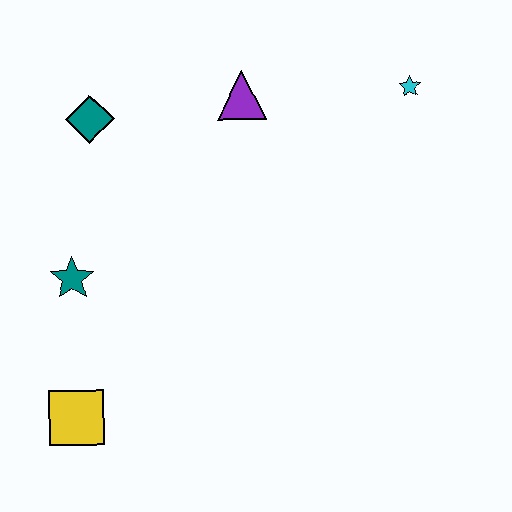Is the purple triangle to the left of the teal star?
No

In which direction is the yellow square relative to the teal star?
The yellow square is below the teal star.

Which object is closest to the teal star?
The yellow square is closest to the teal star.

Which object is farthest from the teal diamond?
The cyan star is farthest from the teal diamond.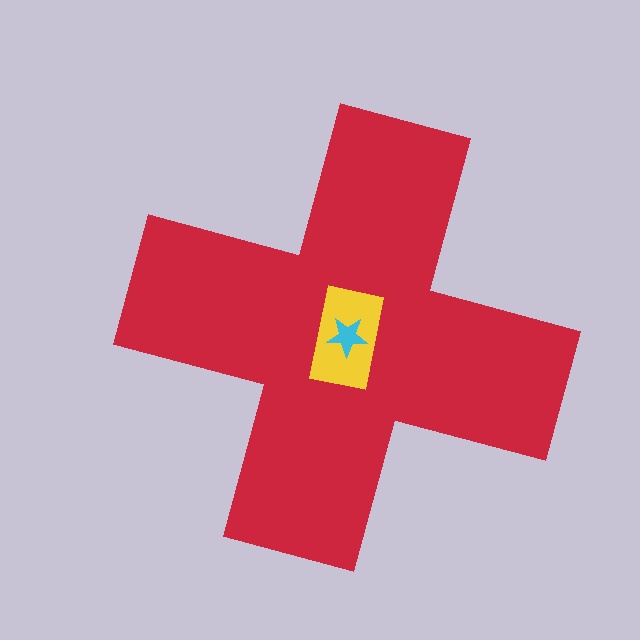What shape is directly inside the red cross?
The yellow rectangle.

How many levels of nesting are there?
3.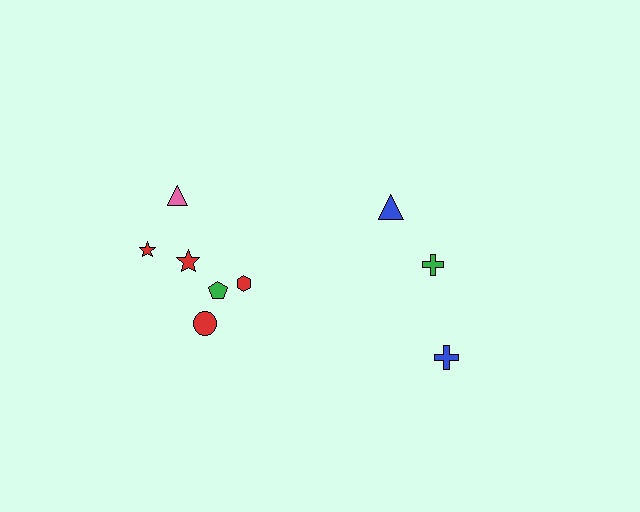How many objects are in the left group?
There are 6 objects.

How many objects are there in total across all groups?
There are 9 objects.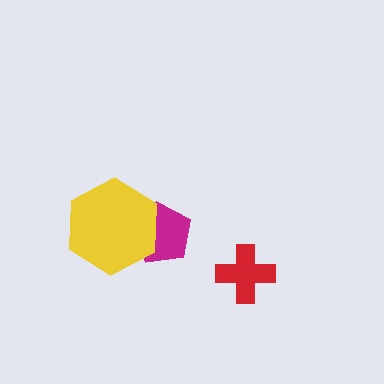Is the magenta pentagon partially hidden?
Yes, it is partially covered by another shape.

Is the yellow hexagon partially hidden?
No, no other shape covers it.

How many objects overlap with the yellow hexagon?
1 object overlaps with the yellow hexagon.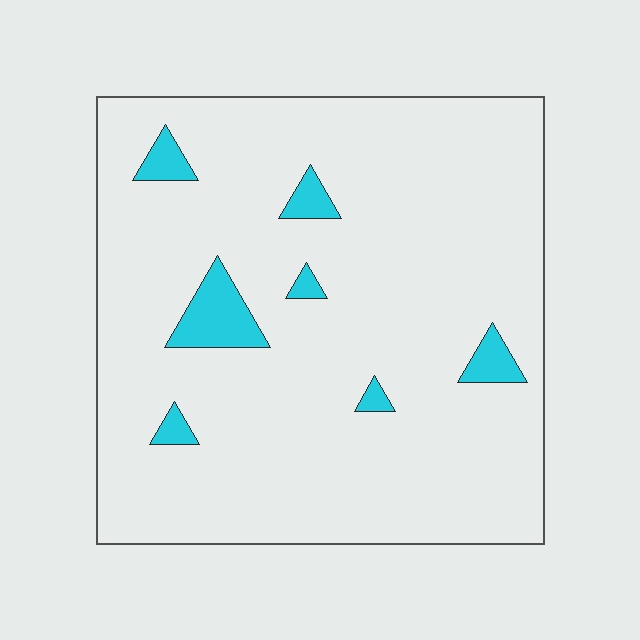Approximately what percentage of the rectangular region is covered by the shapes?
Approximately 5%.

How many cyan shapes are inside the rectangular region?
7.